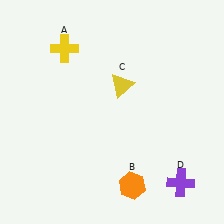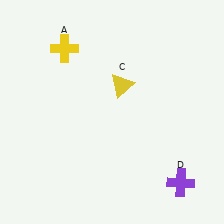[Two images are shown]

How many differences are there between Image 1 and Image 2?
There is 1 difference between the two images.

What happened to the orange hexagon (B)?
The orange hexagon (B) was removed in Image 2. It was in the bottom-right area of Image 1.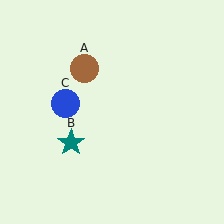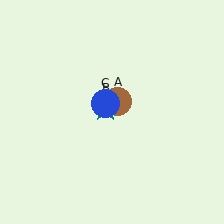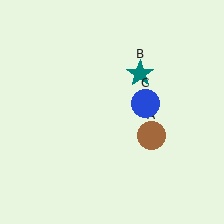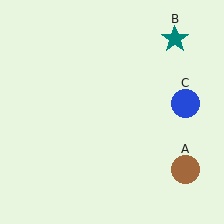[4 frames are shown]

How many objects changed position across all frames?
3 objects changed position: brown circle (object A), teal star (object B), blue circle (object C).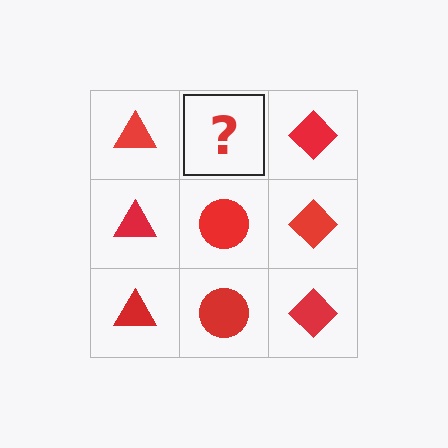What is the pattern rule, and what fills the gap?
The rule is that each column has a consistent shape. The gap should be filled with a red circle.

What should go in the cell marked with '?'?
The missing cell should contain a red circle.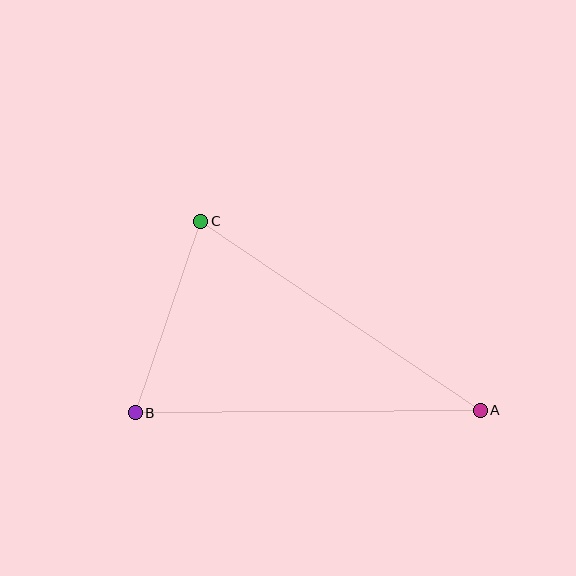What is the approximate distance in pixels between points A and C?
The distance between A and C is approximately 338 pixels.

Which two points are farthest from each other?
Points A and B are farthest from each other.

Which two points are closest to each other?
Points B and C are closest to each other.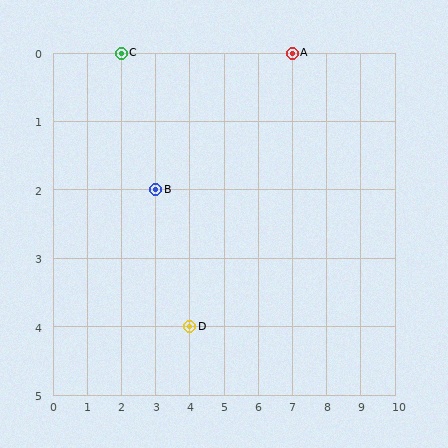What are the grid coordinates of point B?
Point B is at grid coordinates (3, 2).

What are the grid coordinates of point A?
Point A is at grid coordinates (7, 0).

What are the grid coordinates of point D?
Point D is at grid coordinates (4, 4).